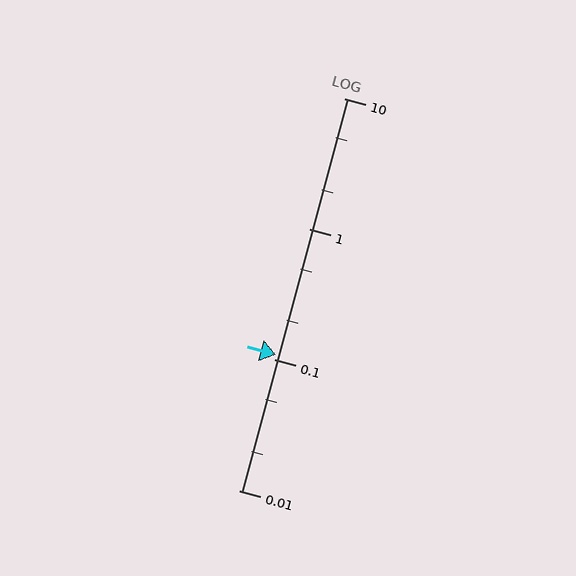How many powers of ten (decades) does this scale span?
The scale spans 3 decades, from 0.01 to 10.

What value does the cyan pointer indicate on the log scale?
The pointer indicates approximately 0.11.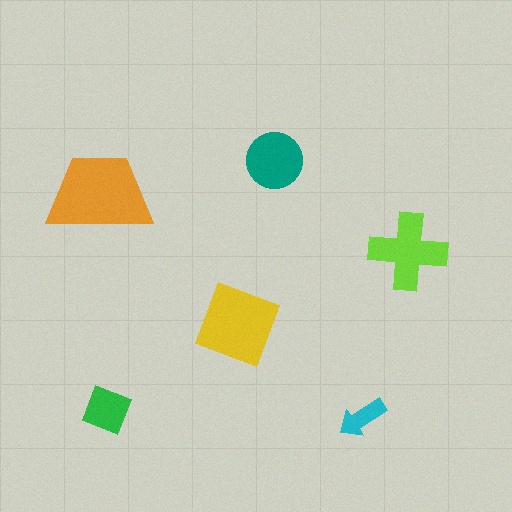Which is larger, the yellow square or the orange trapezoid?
The orange trapezoid.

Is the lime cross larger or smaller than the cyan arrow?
Larger.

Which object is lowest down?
The cyan arrow is bottommost.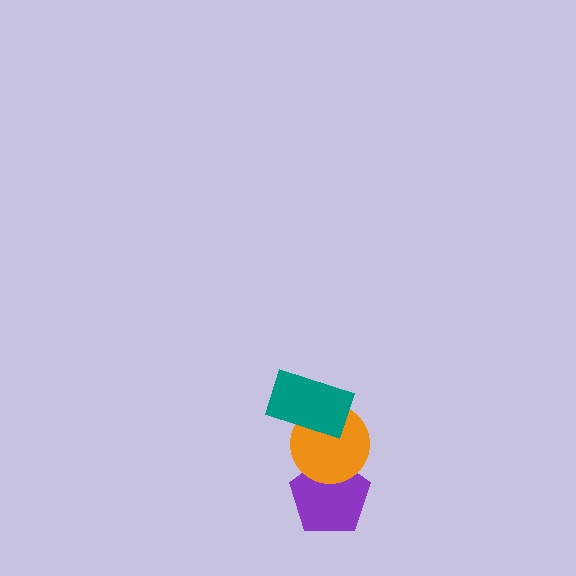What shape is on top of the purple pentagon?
The orange circle is on top of the purple pentagon.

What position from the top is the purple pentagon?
The purple pentagon is 3rd from the top.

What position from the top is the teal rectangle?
The teal rectangle is 1st from the top.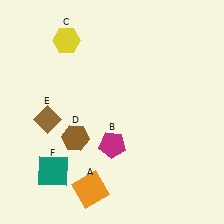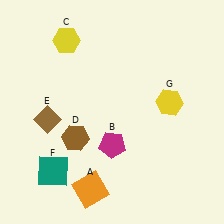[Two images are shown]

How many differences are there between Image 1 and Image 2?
There is 1 difference between the two images.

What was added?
A yellow hexagon (G) was added in Image 2.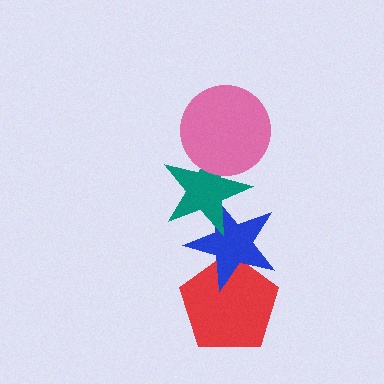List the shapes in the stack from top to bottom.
From top to bottom: the pink circle, the teal star, the blue star, the red pentagon.